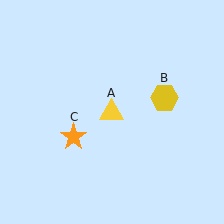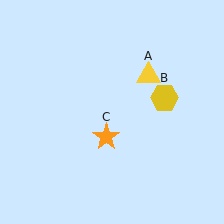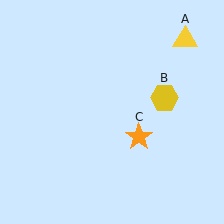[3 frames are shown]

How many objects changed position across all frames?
2 objects changed position: yellow triangle (object A), orange star (object C).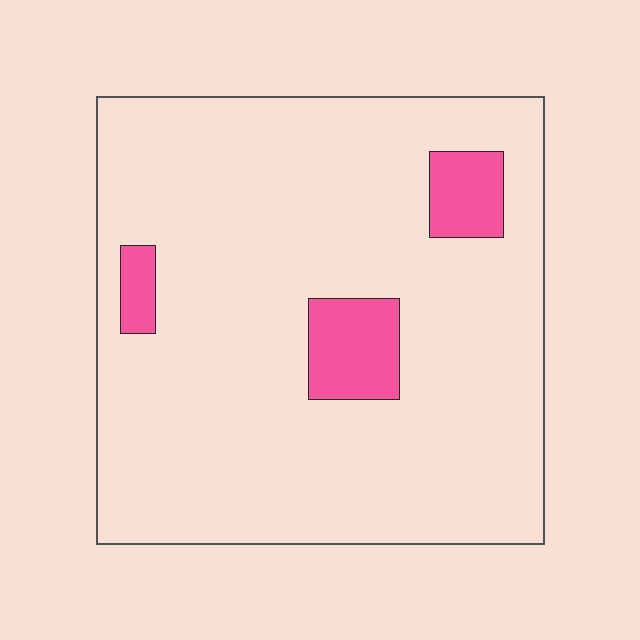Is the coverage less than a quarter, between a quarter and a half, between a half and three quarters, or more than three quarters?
Less than a quarter.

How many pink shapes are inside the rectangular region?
3.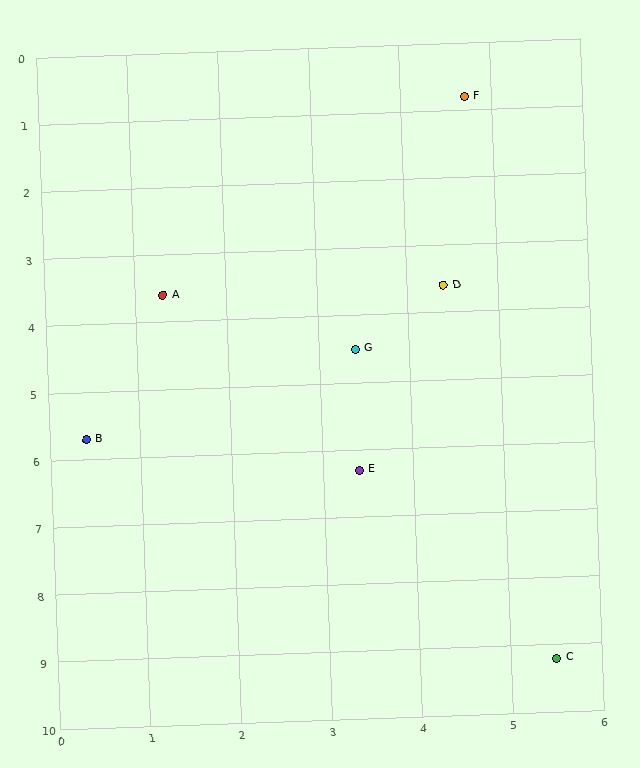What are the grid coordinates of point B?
Point B is at approximately (0.4, 5.7).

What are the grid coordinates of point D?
Point D is at approximately (4.4, 3.6).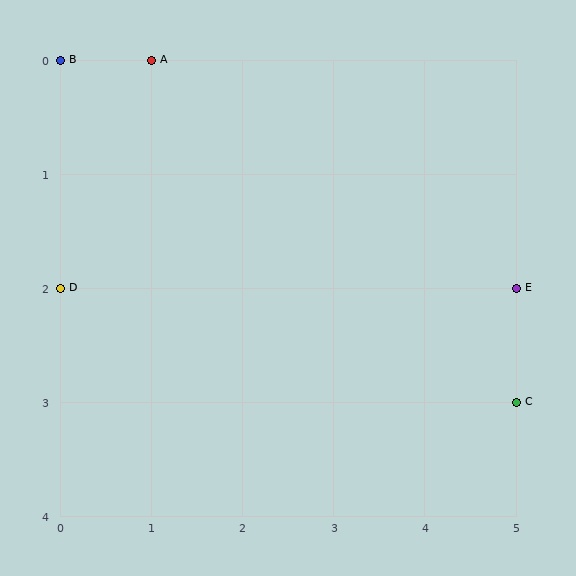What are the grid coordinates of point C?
Point C is at grid coordinates (5, 3).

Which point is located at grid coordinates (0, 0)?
Point B is at (0, 0).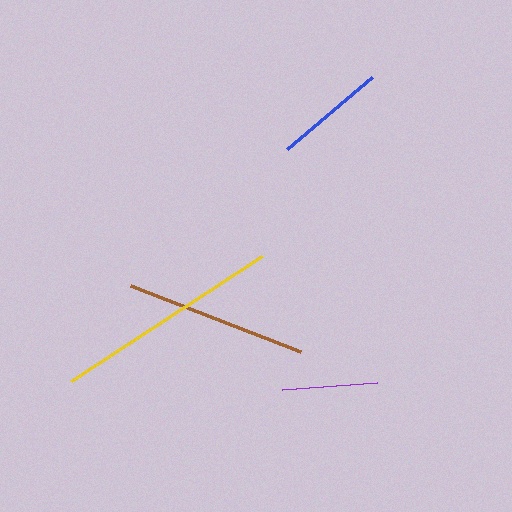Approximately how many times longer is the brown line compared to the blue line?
The brown line is approximately 1.6 times the length of the blue line.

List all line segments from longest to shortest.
From longest to shortest: yellow, brown, blue, purple.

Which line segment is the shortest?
The purple line is the shortest at approximately 96 pixels.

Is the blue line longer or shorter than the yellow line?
The yellow line is longer than the blue line.